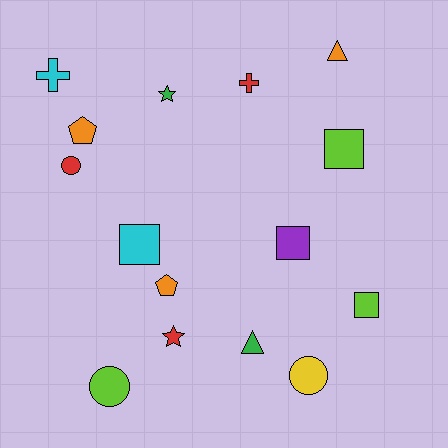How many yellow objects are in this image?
There is 1 yellow object.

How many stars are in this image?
There are 2 stars.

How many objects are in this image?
There are 15 objects.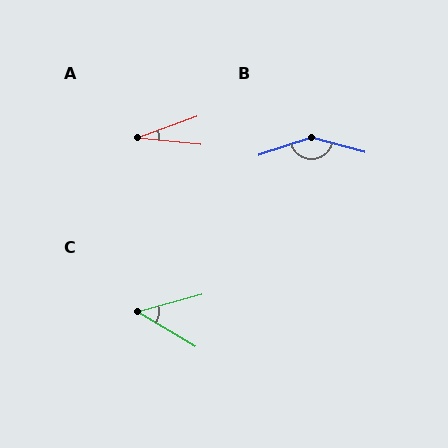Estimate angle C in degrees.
Approximately 47 degrees.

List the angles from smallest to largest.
A (26°), C (47°), B (147°).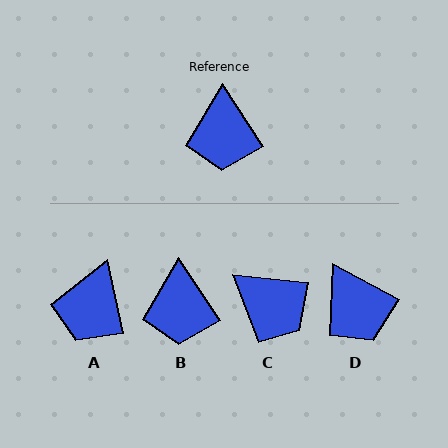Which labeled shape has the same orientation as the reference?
B.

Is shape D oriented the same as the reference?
No, it is off by about 28 degrees.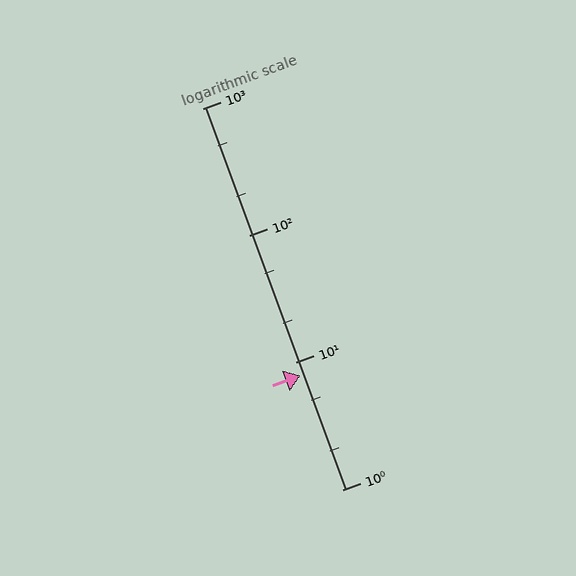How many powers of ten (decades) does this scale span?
The scale spans 3 decades, from 1 to 1000.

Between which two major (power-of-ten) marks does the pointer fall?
The pointer is between 1 and 10.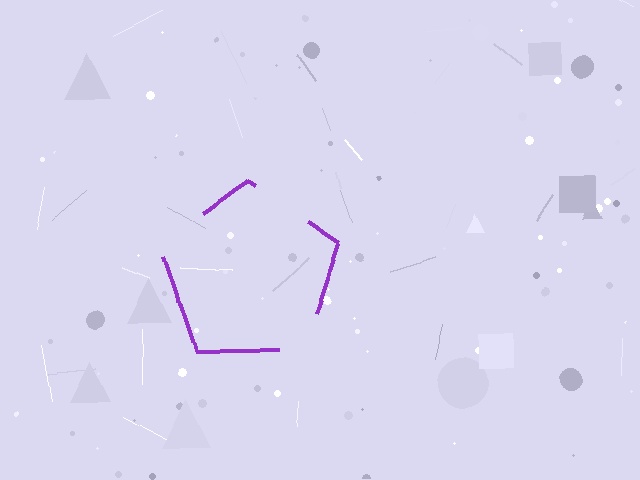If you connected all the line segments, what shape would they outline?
They would outline a pentagon.